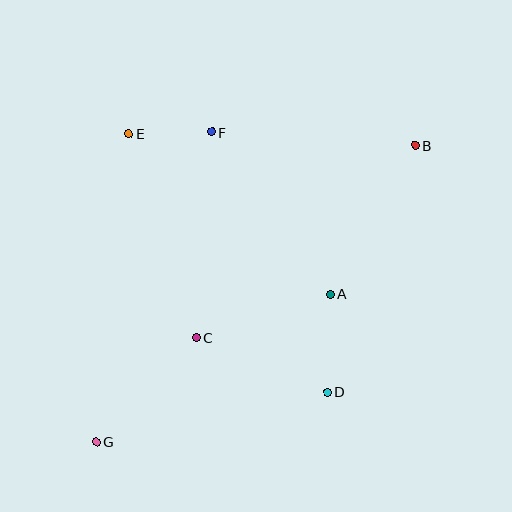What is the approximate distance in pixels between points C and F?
The distance between C and F is approximately 206 pixels.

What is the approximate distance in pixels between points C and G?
The distance between C and G is approximately 144 pixels.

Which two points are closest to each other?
Points E and F are closest to each other.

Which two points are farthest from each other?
Points B and G are farthest from each other.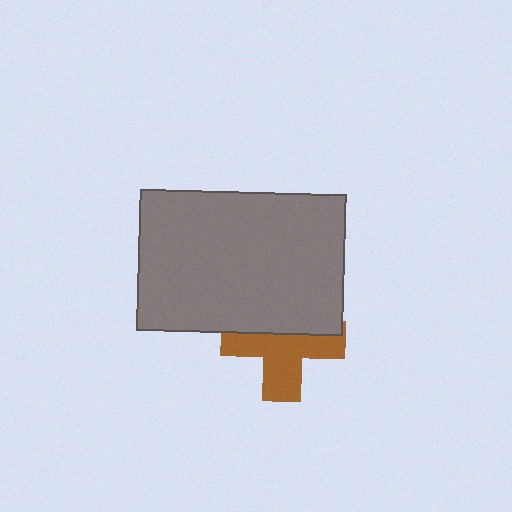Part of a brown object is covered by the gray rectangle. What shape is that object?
It is a cross.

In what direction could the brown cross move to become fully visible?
The brown cross could move down. That would shift it out from behind the gray rectangle entirely.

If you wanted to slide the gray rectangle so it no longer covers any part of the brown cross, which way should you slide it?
Slide it up — that is the most direct way to separate the two shapes.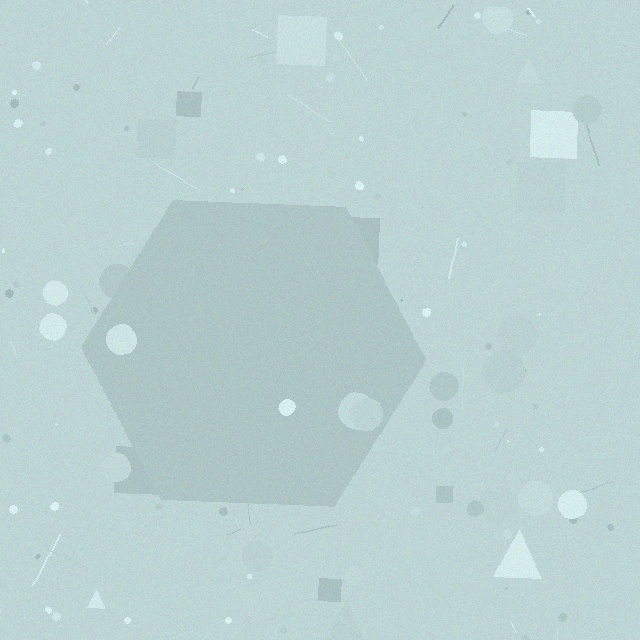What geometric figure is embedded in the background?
A hexagon is embedded in the background.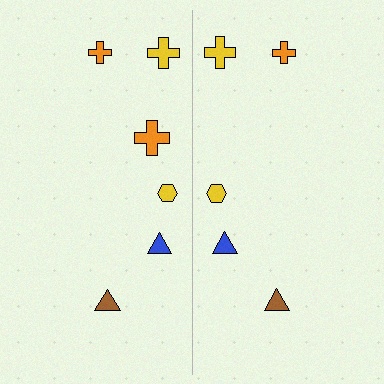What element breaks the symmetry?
A orange cross is missing from the right side.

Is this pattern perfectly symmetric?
No, the pattern is not perfectly symmetric. A orange cross is missing from the right side.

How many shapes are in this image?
There are 11 shapes in this image.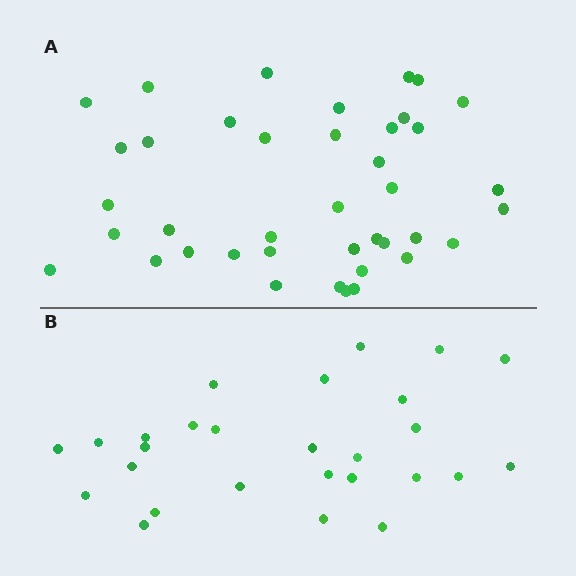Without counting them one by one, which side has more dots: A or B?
Region A (the top region) has more dots.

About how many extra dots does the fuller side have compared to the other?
Region A has approximately 15 more dots than region B.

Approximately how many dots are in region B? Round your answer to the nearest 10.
About 30 dots. (The exact count is 27, which rounds to 30.)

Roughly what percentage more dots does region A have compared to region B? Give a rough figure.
About 50% more.